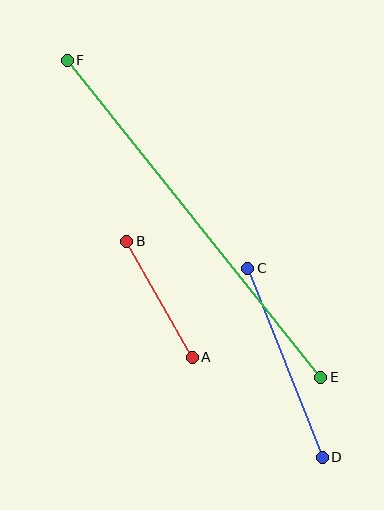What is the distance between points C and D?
The distance is approximately 203 pixels.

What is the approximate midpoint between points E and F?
The midpoint is at approximately (194, 219) pixels.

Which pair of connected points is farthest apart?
Points E and F are farthest apart.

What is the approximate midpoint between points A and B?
The midpoint is at approximately (160, 299) pixels.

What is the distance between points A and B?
The distance is approximately 133 pixels.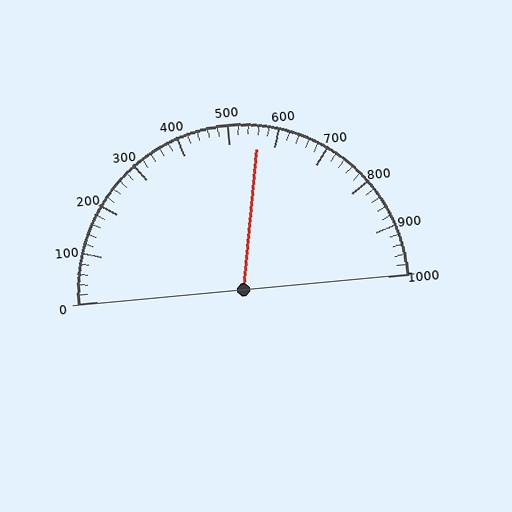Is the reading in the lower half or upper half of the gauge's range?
The reading is in the upper half of the range (0 to 1000).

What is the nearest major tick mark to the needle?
The nearest major tick mark is 600.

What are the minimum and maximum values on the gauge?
The gauge ranges from 0 to 1000.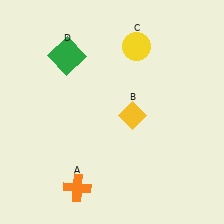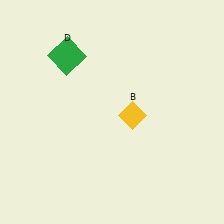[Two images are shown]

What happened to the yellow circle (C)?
The yellow circle (C) was removed in Image 2. It was in the top-right area of Image 1.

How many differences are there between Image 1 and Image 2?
There are 2 differences between the two images.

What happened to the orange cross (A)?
The orange cross (A) was removed in Image 2. It was in the bottom-left area of Image 1.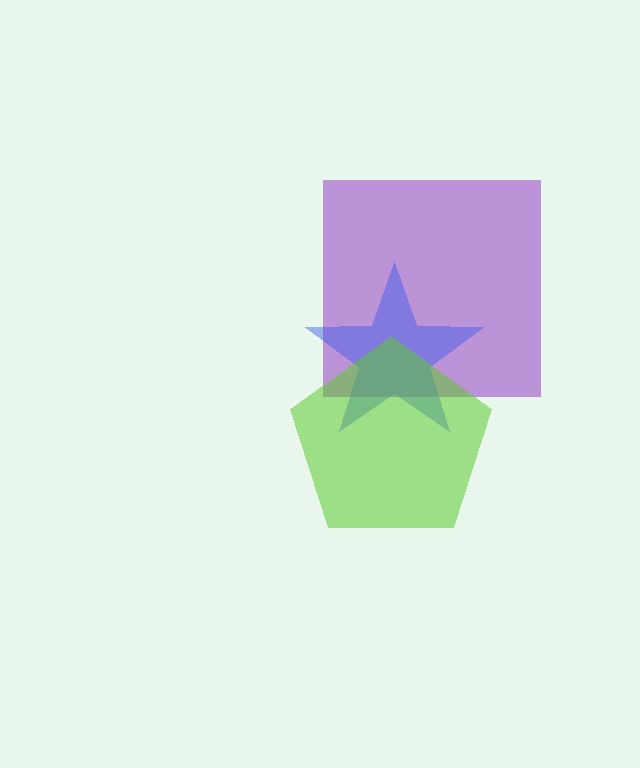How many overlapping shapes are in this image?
There are 3 overlapping shapes in the image.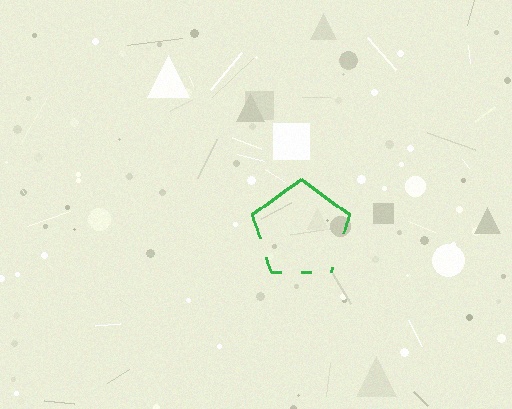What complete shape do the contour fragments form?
The contour fragments form a pentagon.